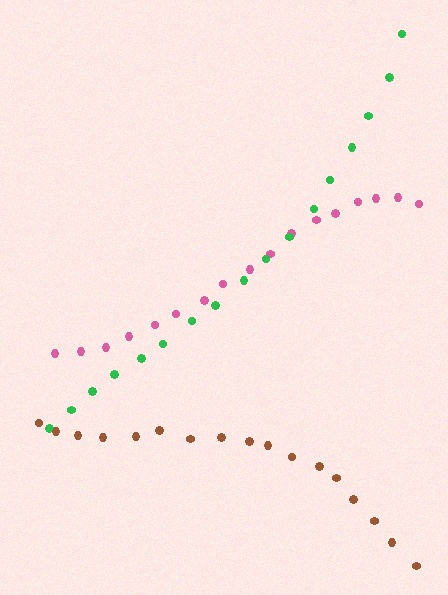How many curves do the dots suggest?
There are 3 distinct paths.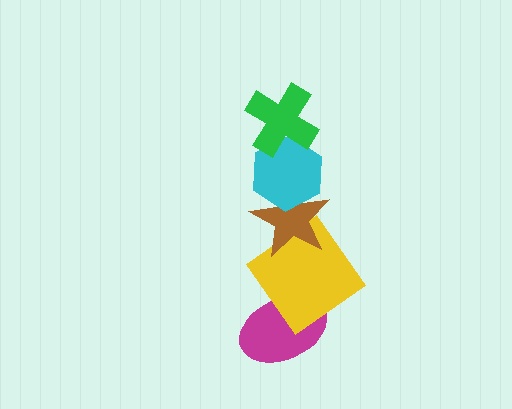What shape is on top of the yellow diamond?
The brown star is on top of the yellow diamond.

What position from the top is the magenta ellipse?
The magenta ellipse is 5th from the top.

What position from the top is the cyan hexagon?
The cyan hexagon is 2nd from the top.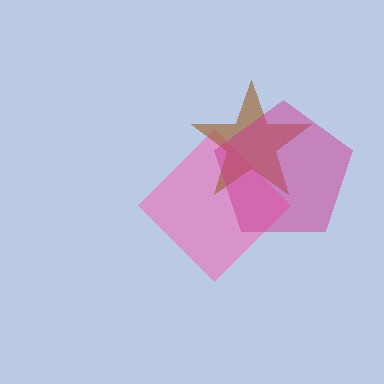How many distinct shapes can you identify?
There are 3 distinct shapes: a pink diamond, a brown star, a magenta pentagon.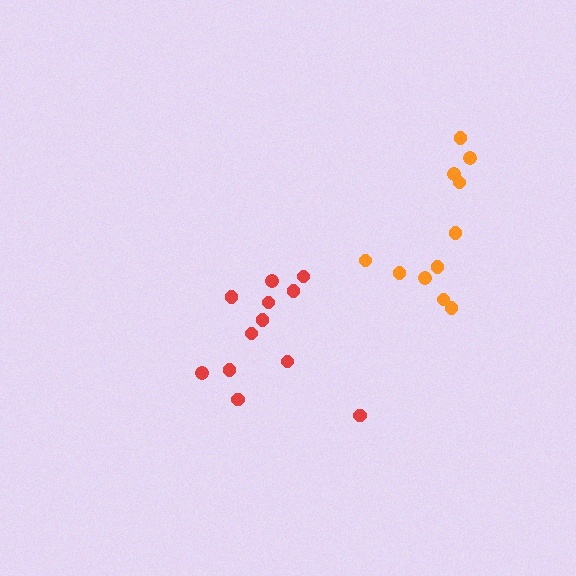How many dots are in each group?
Group 1: 11 dots, Group 2: 12 dots (23 total).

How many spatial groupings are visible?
There are 2 spatial groupings.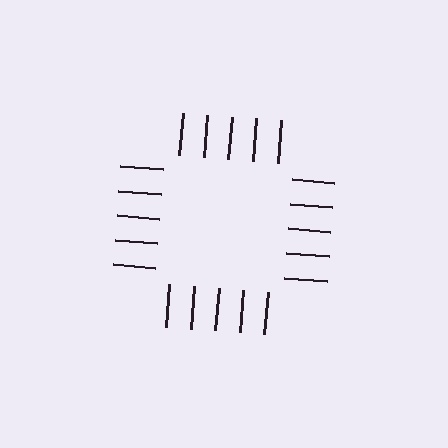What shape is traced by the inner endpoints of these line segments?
An illusory square — the line segments terminate on its edges but no continuous stroke is drawn.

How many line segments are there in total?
20 — 5 along each of the 4 edges.